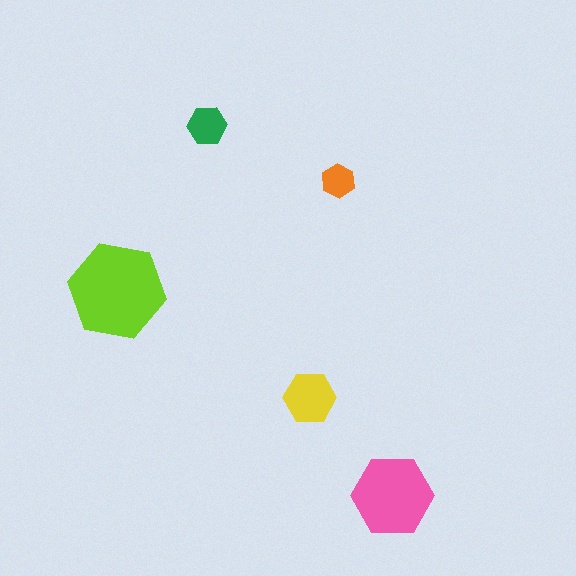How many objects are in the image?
There are 5 objects in the image.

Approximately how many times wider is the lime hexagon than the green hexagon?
About 2.5 times wider.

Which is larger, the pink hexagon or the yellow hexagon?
The pink one.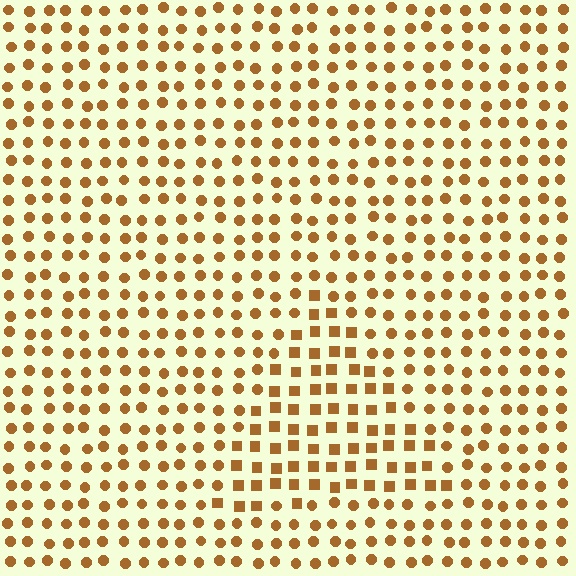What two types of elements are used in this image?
The image uses squares inside the triangle region and circles outside it.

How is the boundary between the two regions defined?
The boundary is defined by a change in element shape: squares inside vs. circles outside. All elements share the same color and spacing.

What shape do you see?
I see a triangle.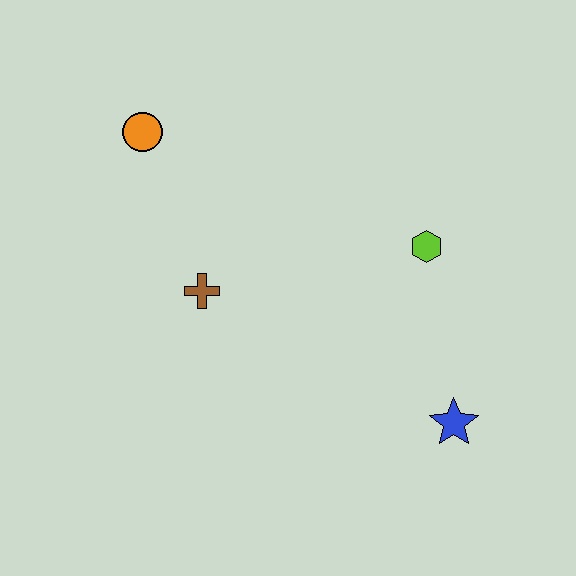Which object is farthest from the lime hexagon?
The orange circle is farthest from the lime hexagon.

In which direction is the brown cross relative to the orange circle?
The brown cross is below the orange circle.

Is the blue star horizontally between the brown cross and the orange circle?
No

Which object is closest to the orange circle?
The brown cross is closest to the orange circle.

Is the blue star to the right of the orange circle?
Yes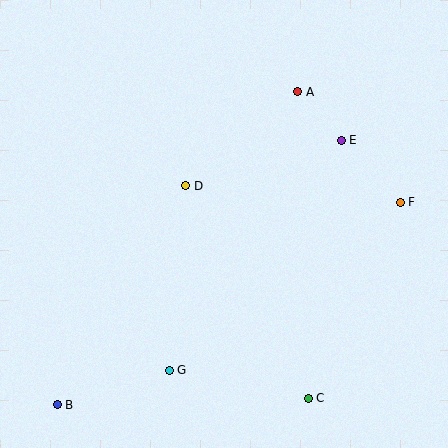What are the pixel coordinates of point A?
Point A is at (298, 92).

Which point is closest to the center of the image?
Point D at (186, 186) is closest to the center.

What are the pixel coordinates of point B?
Point B is at (57, 405).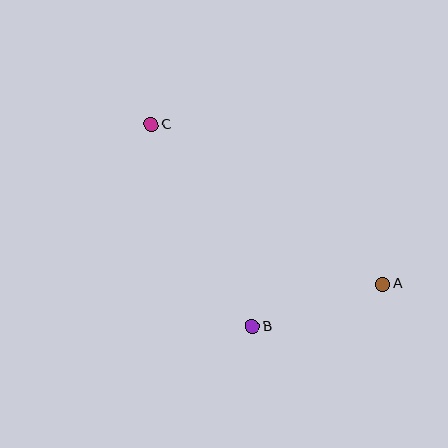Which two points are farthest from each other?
Points A and C are farthest from each other.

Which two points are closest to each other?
Points A and B are closest to each other.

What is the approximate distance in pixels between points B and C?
The distance between B and C is approximately 226 pixels.